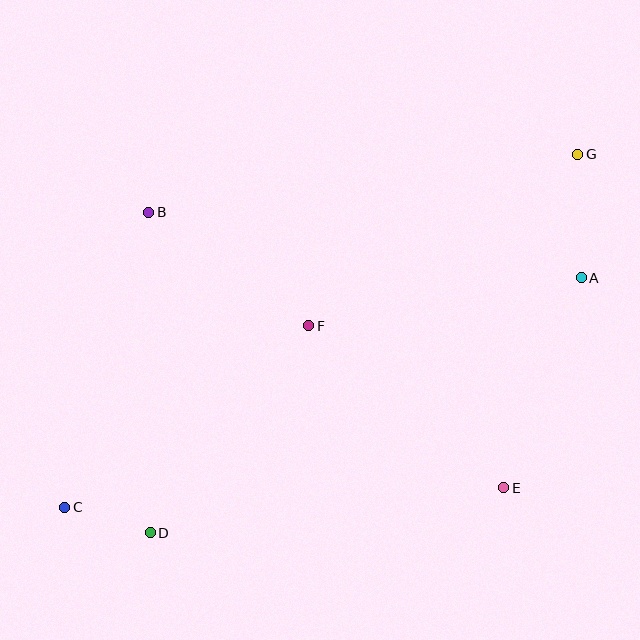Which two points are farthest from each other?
Points C and G are farthest from each other.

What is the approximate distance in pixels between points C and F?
The distance between C and F is approximately 304 pixels.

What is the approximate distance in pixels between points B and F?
The distance between B and F is approximately 196 pixels.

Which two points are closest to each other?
Points C and D are closest to each other.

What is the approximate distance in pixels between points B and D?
The distance between B and D is approximately 320 pixels.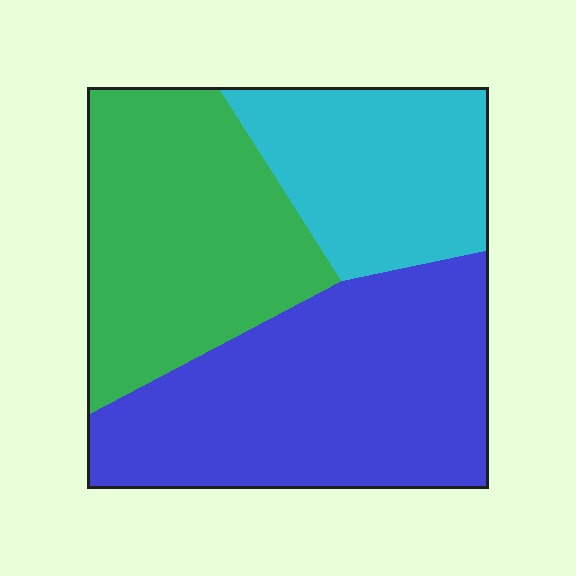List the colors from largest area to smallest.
From largest to smallest: blue, green, cyan.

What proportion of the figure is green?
Green covers around 35% of the figure.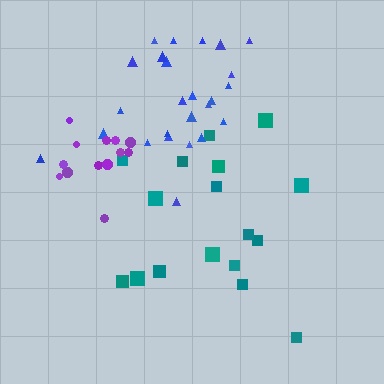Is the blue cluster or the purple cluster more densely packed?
Purple.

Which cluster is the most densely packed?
Purple.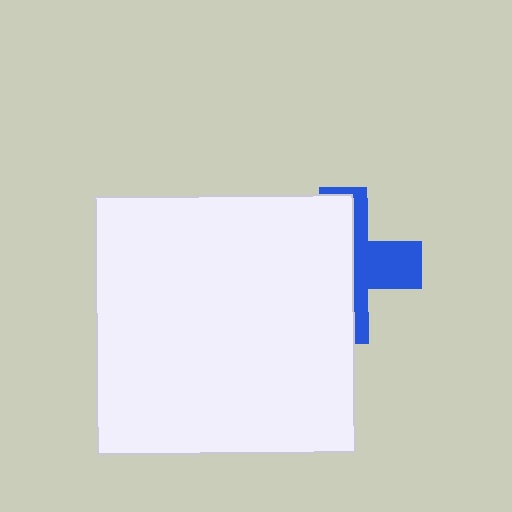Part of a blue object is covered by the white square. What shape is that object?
It is a cross.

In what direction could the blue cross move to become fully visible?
The blue cross could move right. That would shift it out from behind the white square entirely.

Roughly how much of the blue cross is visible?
A small part of it is visible (roughly 40%).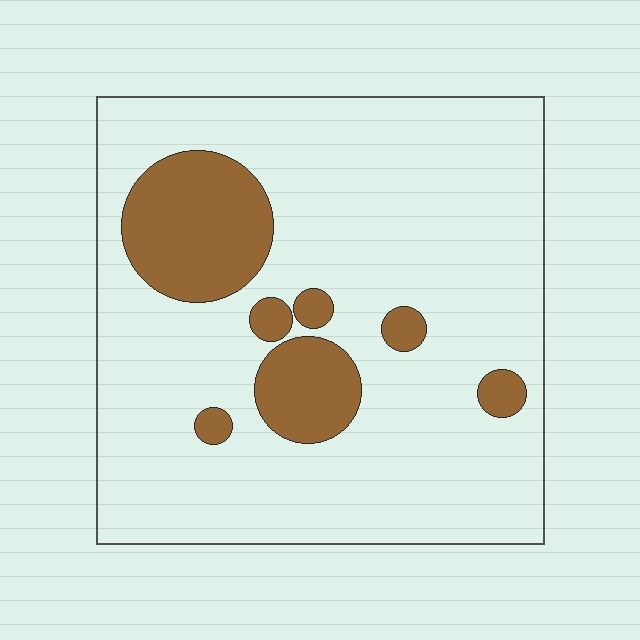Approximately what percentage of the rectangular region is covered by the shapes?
Approximately 15%.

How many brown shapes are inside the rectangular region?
7.